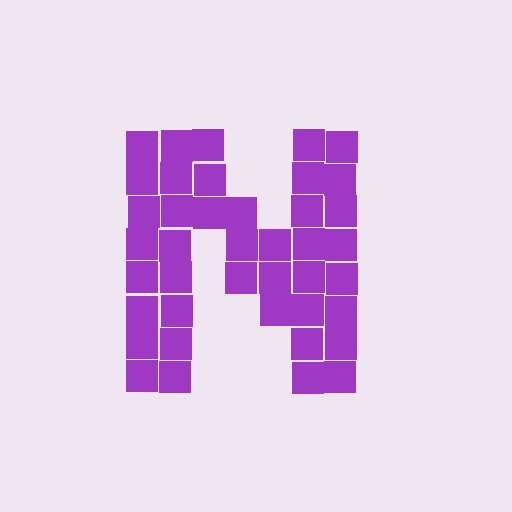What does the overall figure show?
The overall figure shows the letter N.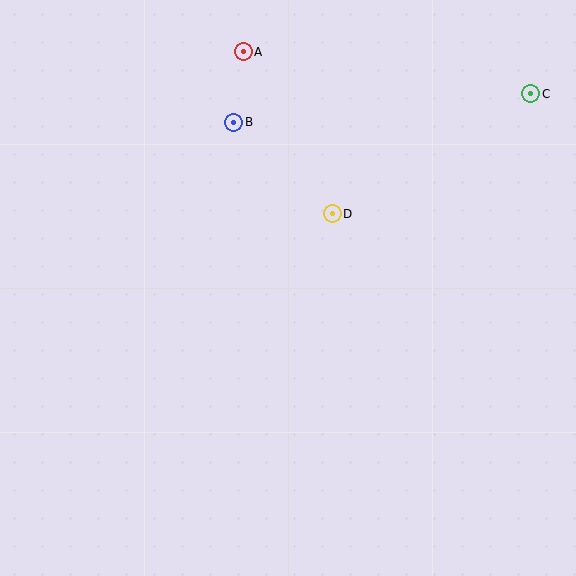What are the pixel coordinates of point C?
Point C is at (531, 94).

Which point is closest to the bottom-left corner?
Point D is closest to the bottom-left corner.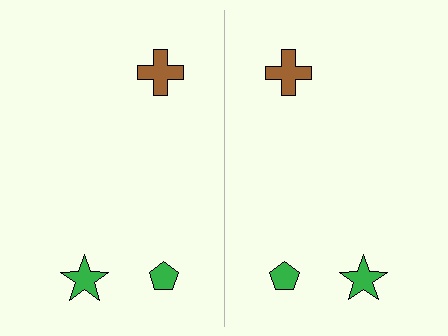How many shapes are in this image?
There are 6 shapes in this image.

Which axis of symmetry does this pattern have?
The pattern has a vertical axis of symmetry running through the center of the image.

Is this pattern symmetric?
Yes, this pattern has bilateral (reflection) symmetry.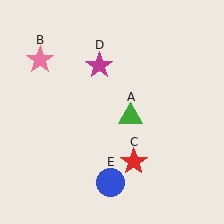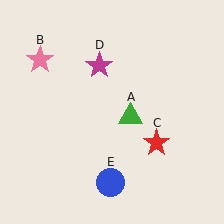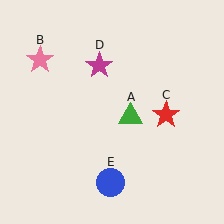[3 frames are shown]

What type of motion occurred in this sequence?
The red star (object C) rotated counterclockwise around the center of the scene.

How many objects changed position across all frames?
1 object changed position: red star (object C).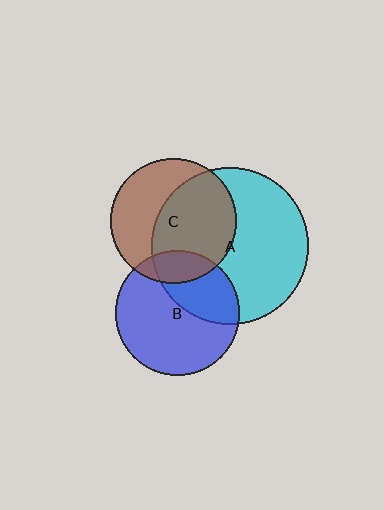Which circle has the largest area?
Circle A (cyan).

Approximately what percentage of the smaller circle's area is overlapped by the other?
Approximately 35%.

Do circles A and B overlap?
Yes.